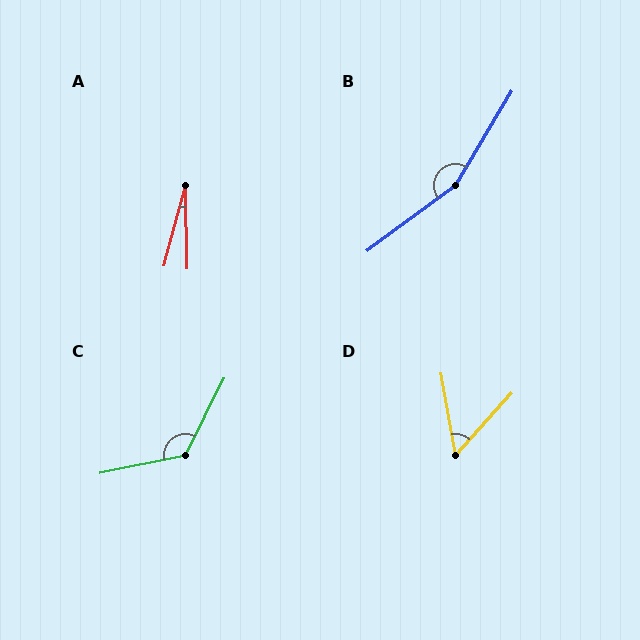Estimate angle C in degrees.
Approximately 128 degrees.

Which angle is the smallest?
A, at approximately 16 degrees.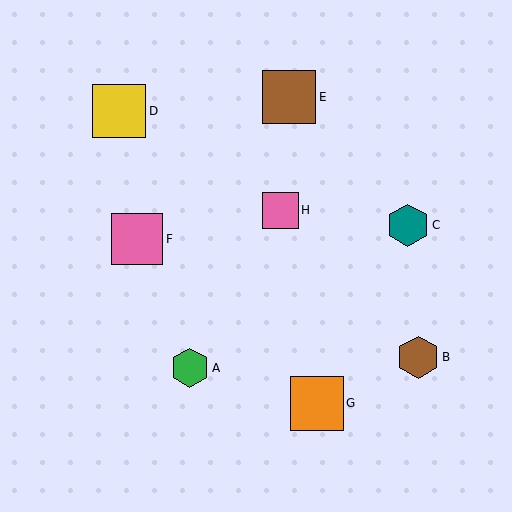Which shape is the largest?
The orange square (labeled G) is the largest.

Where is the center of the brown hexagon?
The center of the brown hexagon is at (418, 357).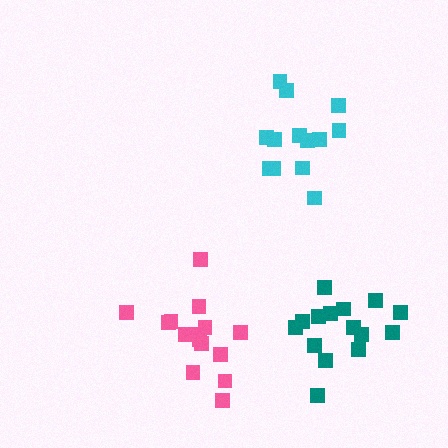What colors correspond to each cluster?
The clusters are colored: teal, cyan, pink.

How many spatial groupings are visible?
There are 3 spatial groupings.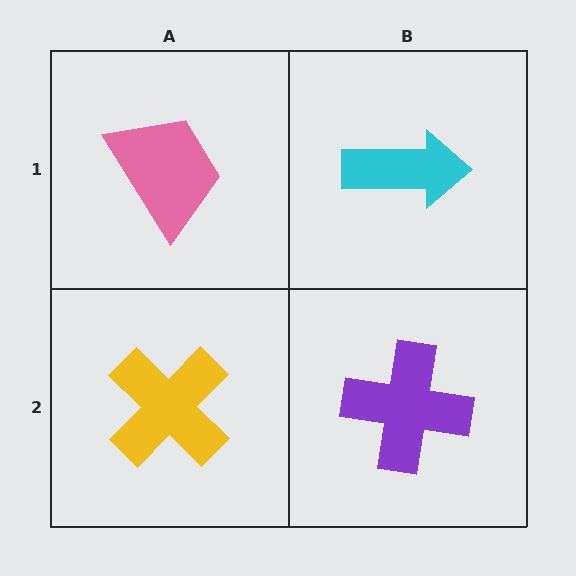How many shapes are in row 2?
2 shapes.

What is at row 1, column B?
A cyan arrow.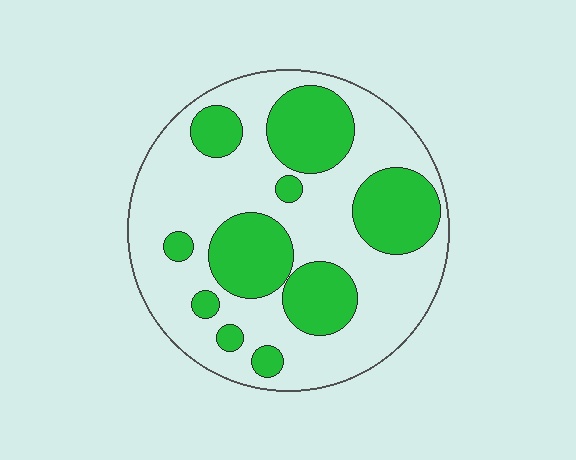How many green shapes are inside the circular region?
10.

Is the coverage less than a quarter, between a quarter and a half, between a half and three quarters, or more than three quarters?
Between a quarter and a half.